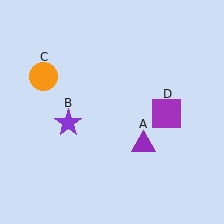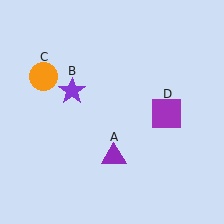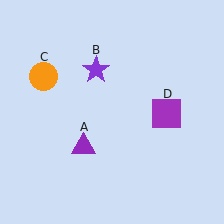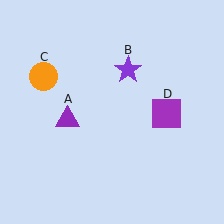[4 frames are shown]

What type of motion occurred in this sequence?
The purple triangle (object A), purple star (object B) rotated clockwise around the center of the scene.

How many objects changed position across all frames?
2 objects changed position: purple triangle (object A), purple star (object B).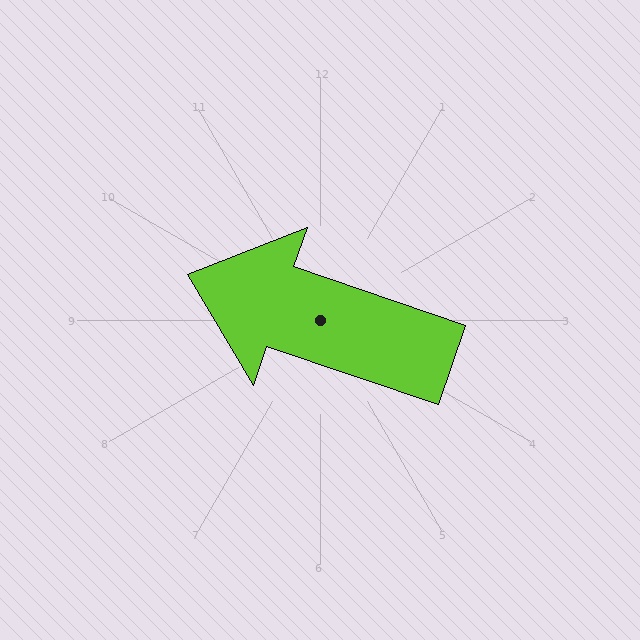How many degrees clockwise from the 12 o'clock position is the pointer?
Approximately 289 degrees.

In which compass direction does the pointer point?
West.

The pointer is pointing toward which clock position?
Roughly 10 o'clock.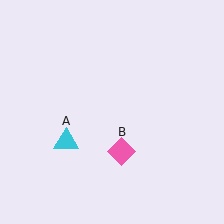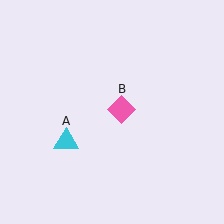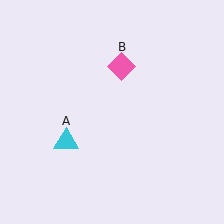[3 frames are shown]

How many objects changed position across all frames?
1 object changed position: pink diamond (object B).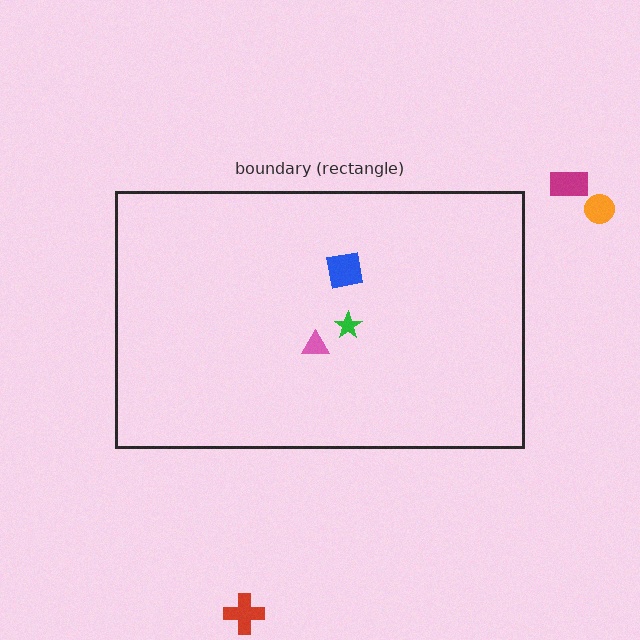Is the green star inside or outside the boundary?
Inside.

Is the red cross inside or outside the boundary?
Outside.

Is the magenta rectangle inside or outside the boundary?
Outside.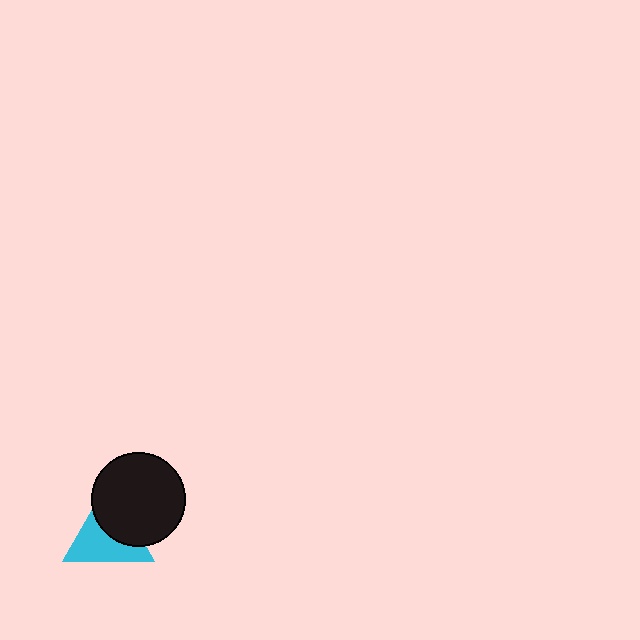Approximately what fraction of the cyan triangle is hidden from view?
Roughly 45% of the cyan triangle is hidden behind the black circle.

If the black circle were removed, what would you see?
You would see the complete cyan triangle.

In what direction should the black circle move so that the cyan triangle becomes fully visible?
The black circle should move toward the upper-right. That is the shortest direction to clear the overlap and leave the cyan triangle fully visible.